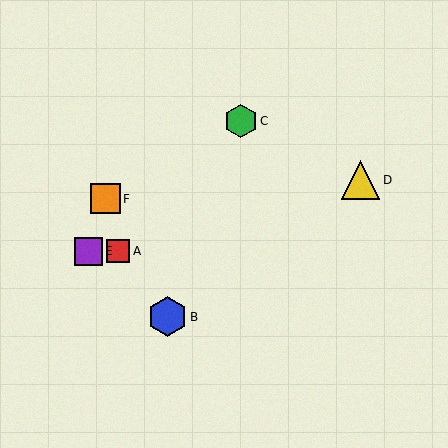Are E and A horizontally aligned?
Yes, both are at y≈251.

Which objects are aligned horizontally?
Objects A, E are aligned horizontally.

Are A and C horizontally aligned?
No, A is at y≈251 and C is at y≈121.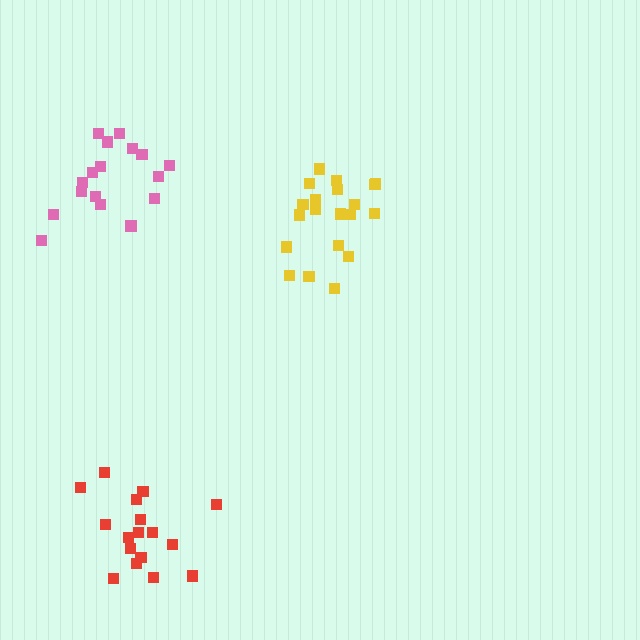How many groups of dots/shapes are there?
There are 3 groups.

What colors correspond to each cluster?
The clusters are colored: red, pink, yellow.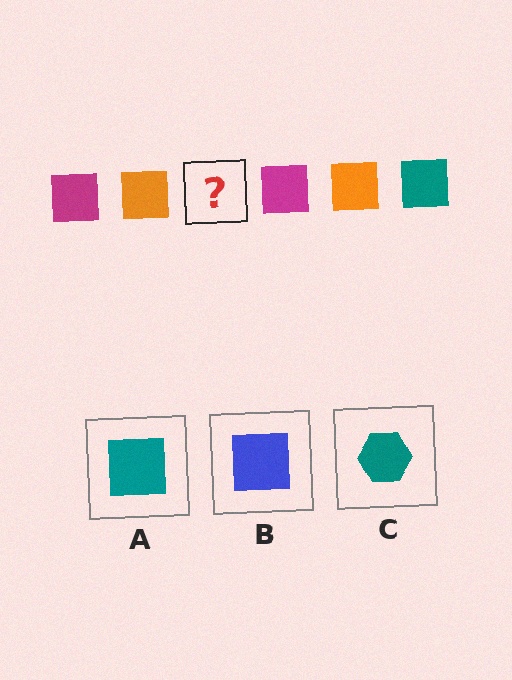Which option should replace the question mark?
Option A.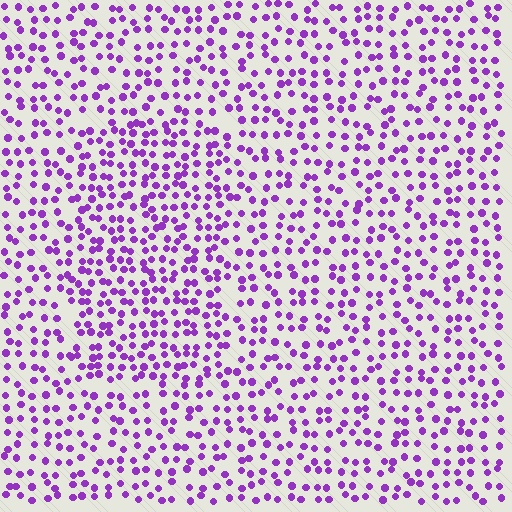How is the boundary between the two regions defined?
The boundary is defined by a change in element density (approximately 1.5x ratio). All elements are the same color, size, and shape.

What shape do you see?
I see a rectangle.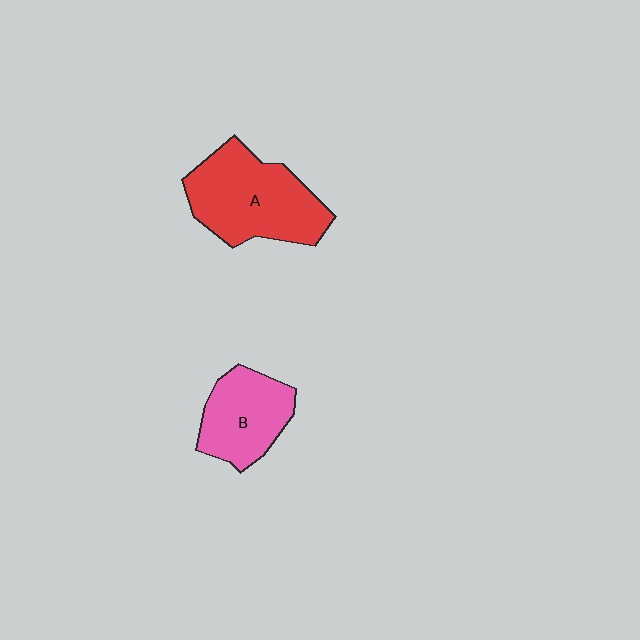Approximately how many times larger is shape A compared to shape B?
Approximately 1.5 times.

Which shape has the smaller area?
Shape B (pink).